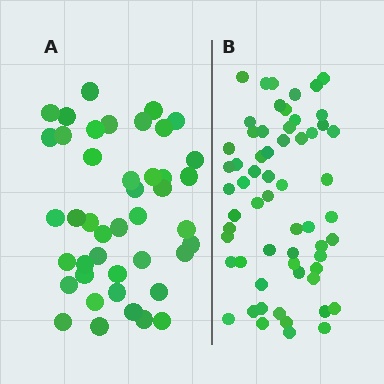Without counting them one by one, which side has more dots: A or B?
Region B (the right region) has more dots.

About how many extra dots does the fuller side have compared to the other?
Region B has approximately 15 more dots than region A.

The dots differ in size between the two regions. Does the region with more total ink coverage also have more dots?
No. Region A has more total ink coverage because its dots are larger, but region B actually contains more individual dots. Total area can be misleading — the number of items is what matters here.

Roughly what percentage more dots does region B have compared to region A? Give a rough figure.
About 40% more.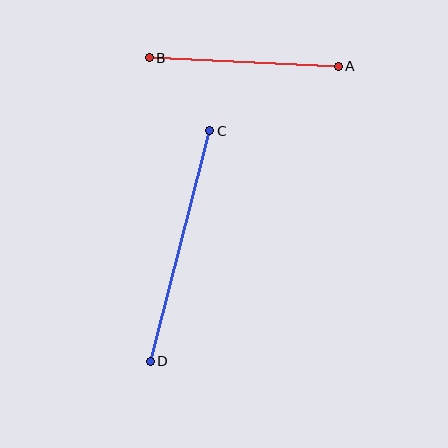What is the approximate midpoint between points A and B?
The midpoint is at approximately (244, 62) pixels.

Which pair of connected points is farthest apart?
Points C and D are farthest apart.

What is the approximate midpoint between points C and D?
The midpoint is at approximately (180, 246) pixels.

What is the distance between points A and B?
The distance is approximately 189 pixels.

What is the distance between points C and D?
The distance is approximately 238 pixels.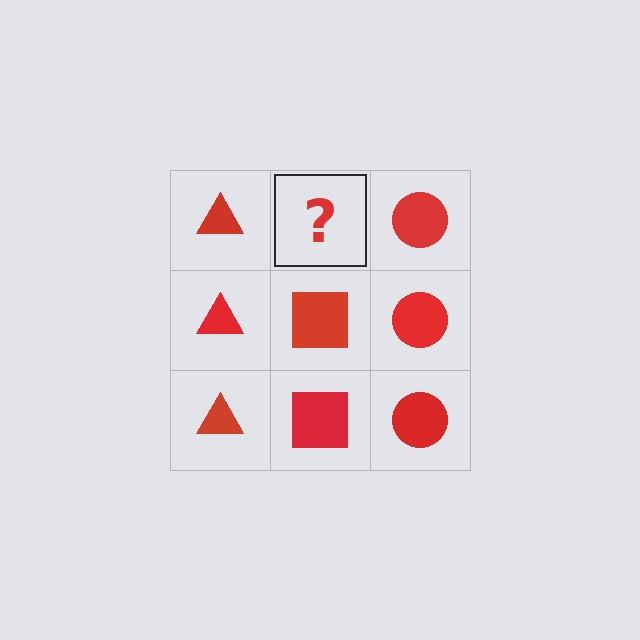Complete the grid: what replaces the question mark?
The question mark should be replaced with a red square.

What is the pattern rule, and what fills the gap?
The rule is that each column has a consistent shape. The gap should be filled with a red square.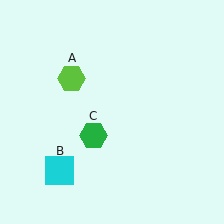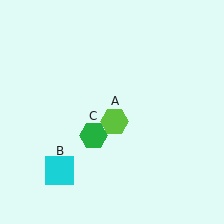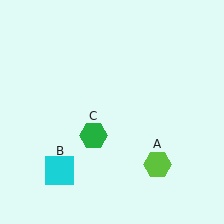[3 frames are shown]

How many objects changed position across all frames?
1 object changed position: lime hexagon (object A).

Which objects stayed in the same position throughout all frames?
Cyan square (object B) and green hexagon (object C) remained stationary.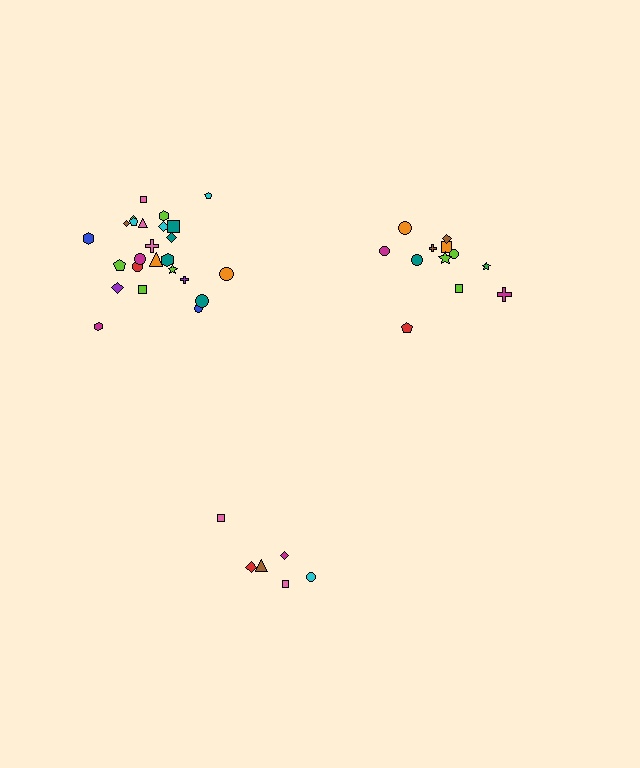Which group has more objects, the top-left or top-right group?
The top-left group.